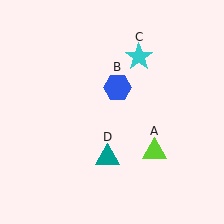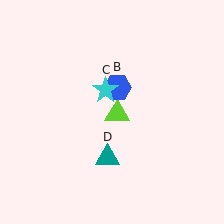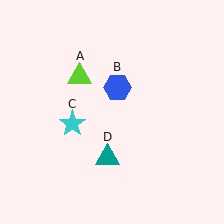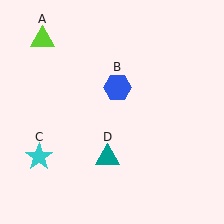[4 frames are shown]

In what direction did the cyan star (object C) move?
The cyan star (object C) moved down and to the left.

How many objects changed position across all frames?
2 objects changed position: lime triangle (object A), cyan star (object C).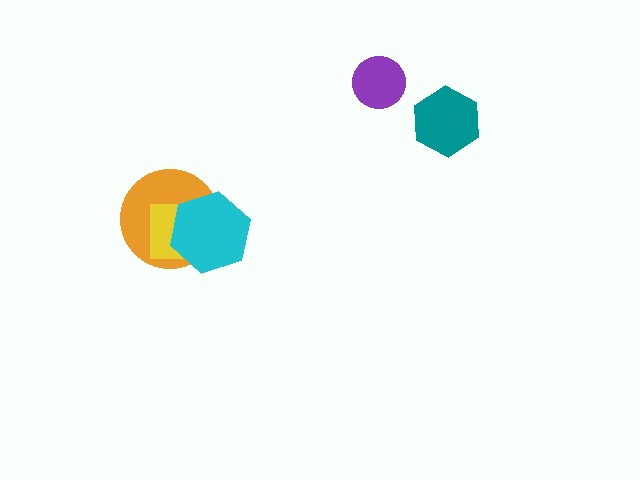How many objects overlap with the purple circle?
0 objects overlap with the purple circle.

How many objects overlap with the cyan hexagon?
2 objects overlap with the cyan hexagon.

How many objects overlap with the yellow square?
2 objects overlap with the yellow square.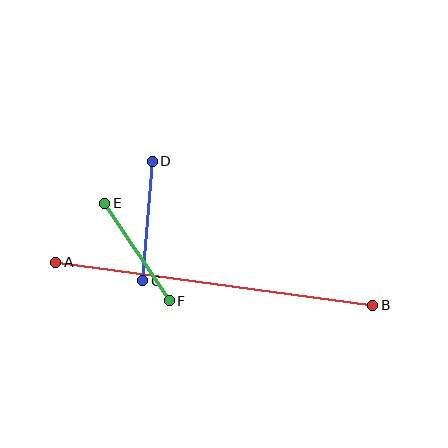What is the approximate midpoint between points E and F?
The midpoint is at approximately (137, 252) pixels.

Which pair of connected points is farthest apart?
Points A and B are farthest apart.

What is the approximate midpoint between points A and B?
The midpoint is at approximately (214, 284) pixels.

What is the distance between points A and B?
The distance is approximately 320 pixels.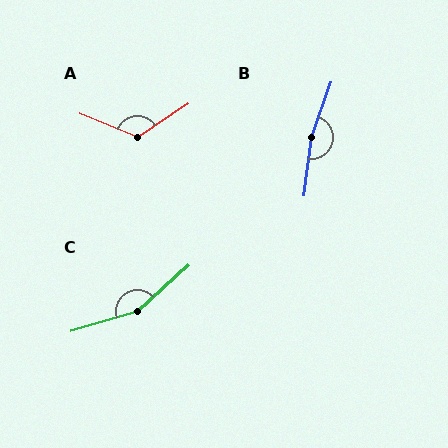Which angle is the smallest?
A, at approximately 123 degrees.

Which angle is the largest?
B, at approximately 168 degrees.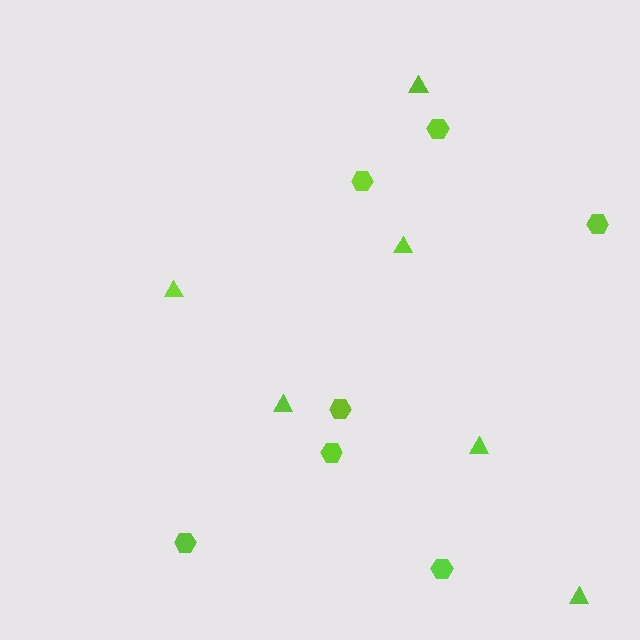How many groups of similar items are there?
There are 2 groups: one group of hexagons (7) and one group of triangles (6).